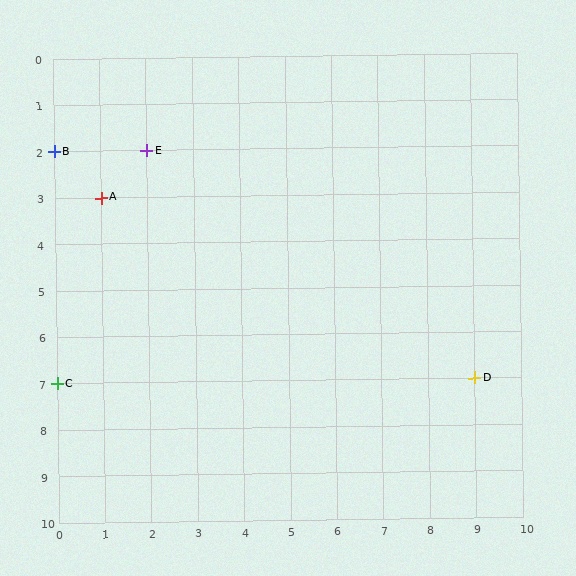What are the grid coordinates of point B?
Point B is at grid coordinates (0, 2).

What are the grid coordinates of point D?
Point D is at grid coordinates (9, 7).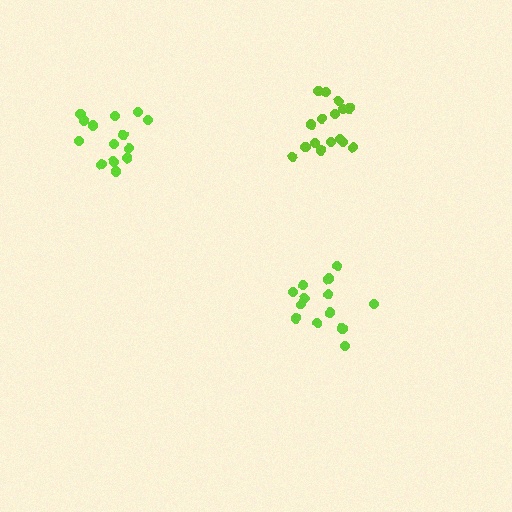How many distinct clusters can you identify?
There are 3 distinct clusters.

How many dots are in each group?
Group 1: 17 dots, Group 2: 14 dots, Group 3: 13 dots (44 total).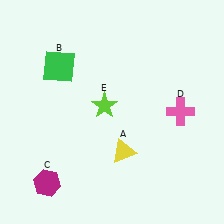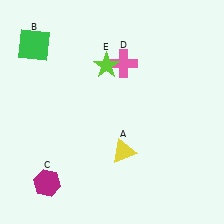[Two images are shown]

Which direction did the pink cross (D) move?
The pink cross (D) moved left.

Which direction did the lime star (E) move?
The lime star (E) moved up.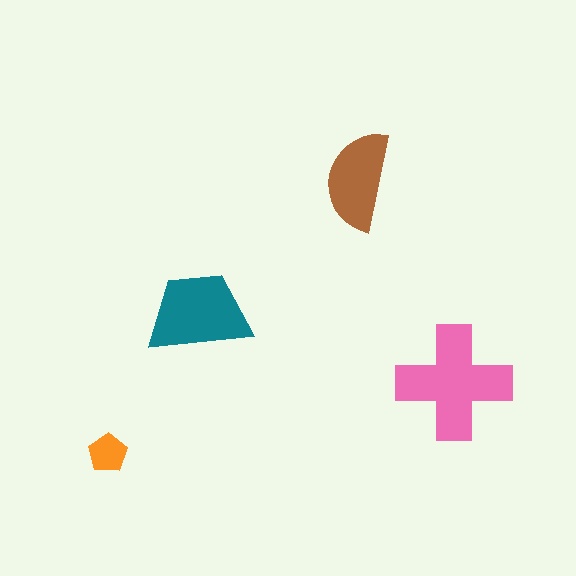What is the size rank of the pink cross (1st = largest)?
1st.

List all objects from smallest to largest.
The orange pentagon, the brown semicircle, the teal trapezoid, the pink cross.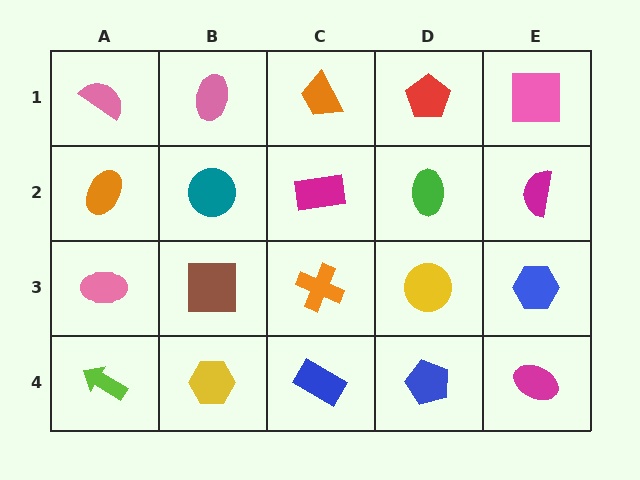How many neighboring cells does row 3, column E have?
3.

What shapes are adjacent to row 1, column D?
A green ellipse (row 2, column D), an orange trapezoid (row 1, column C), a pink square (row 1, column E).